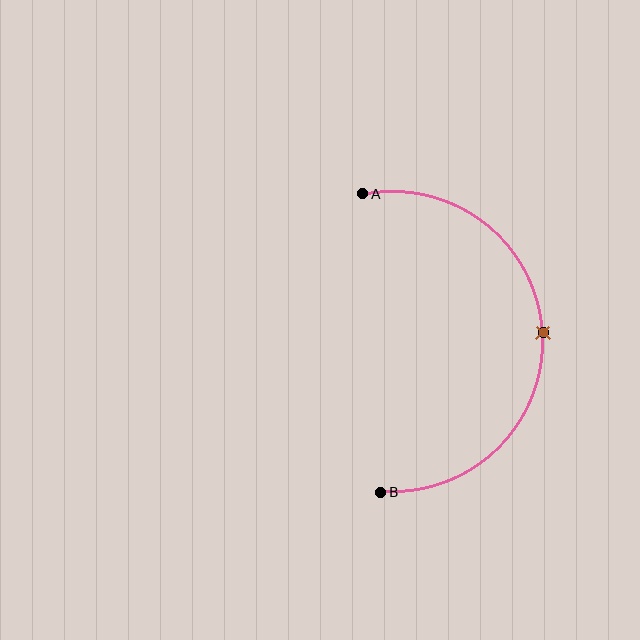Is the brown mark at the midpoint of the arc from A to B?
Yes. The brown mark lies on the arc at equal arc-length from both A and B — it is the arc midpoint.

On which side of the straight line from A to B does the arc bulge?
The arc bulges to the right of the straight line connecting A and B.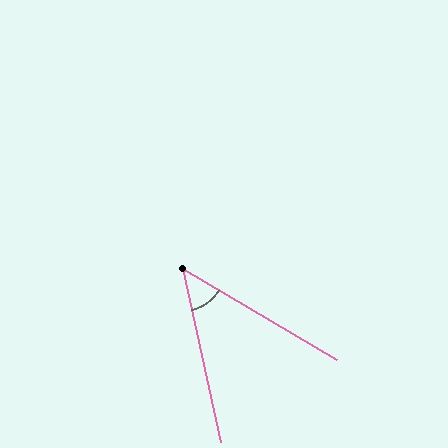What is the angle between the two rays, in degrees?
Approximately 47 degrees.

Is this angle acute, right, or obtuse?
It is acute.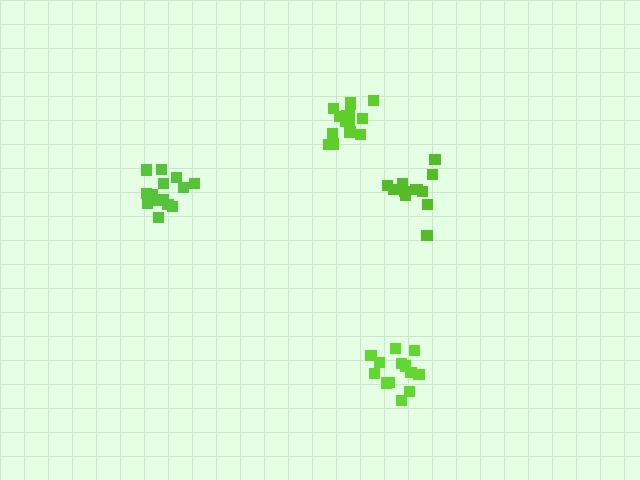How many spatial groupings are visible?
There are 4 spatial groupings.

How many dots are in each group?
Group 1: 16 dots, Group 2: 12 dots, Group 3: 14 dots, Group 4: 13 dots (55 total).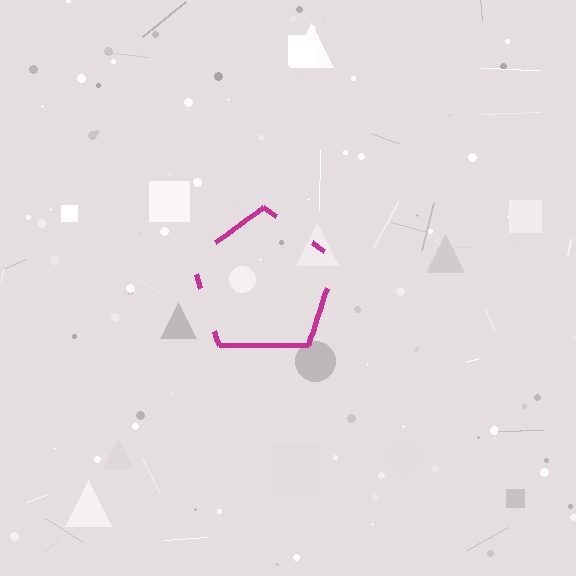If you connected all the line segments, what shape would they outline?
They would outline a pentagon.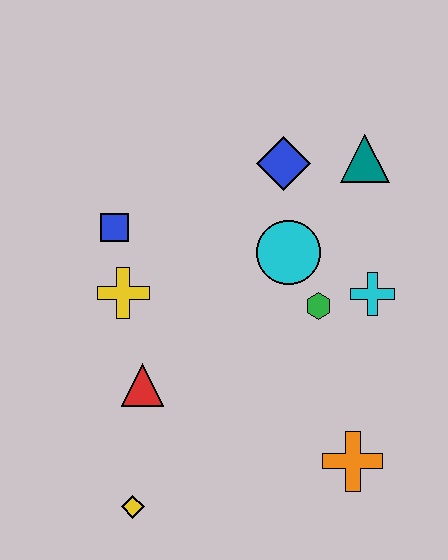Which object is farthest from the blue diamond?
The yellow diamond is farthest from the blue diamond.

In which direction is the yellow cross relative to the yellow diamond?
The yellow cross is above the yellow diamond.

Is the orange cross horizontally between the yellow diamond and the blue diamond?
No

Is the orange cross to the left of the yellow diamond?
No